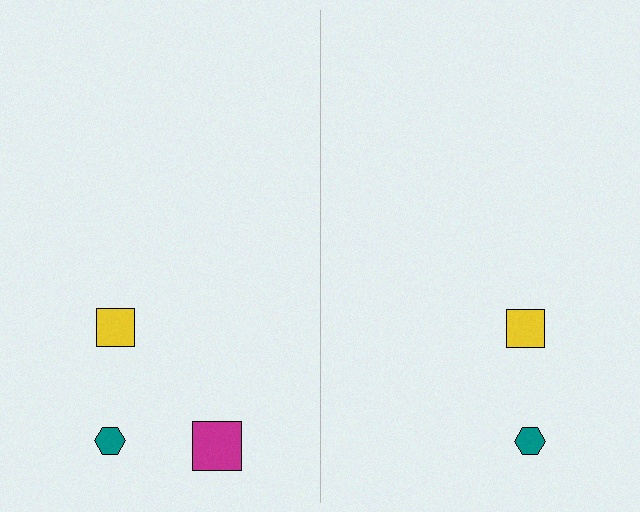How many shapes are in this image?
There are 5 shapes in this image.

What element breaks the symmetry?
A magenta square is missing from the right side.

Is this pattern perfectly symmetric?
No, the pattern is not perfectly symmetric. A magenta square is missing from the right side.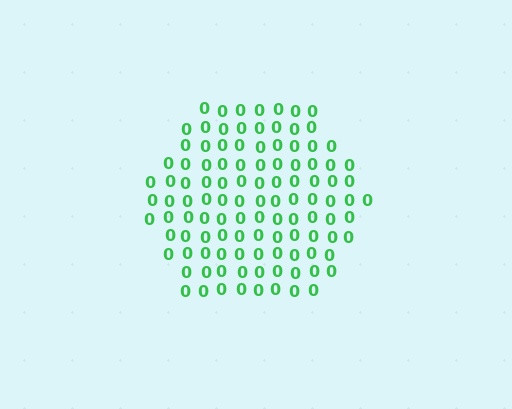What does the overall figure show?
The overall figure shows a hexagon.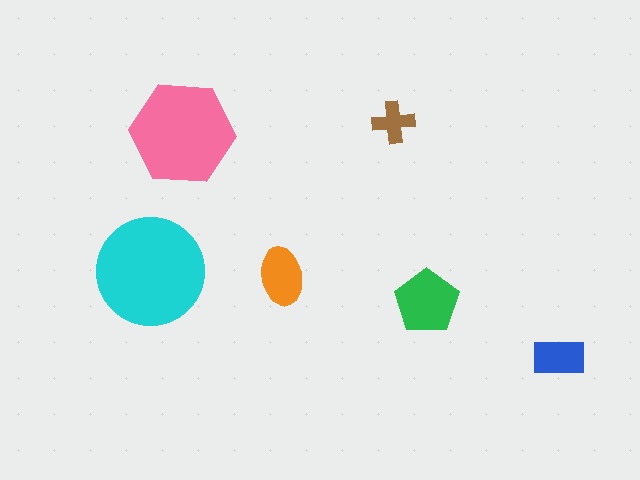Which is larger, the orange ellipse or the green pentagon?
The green pentagon.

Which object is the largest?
The cyan circle.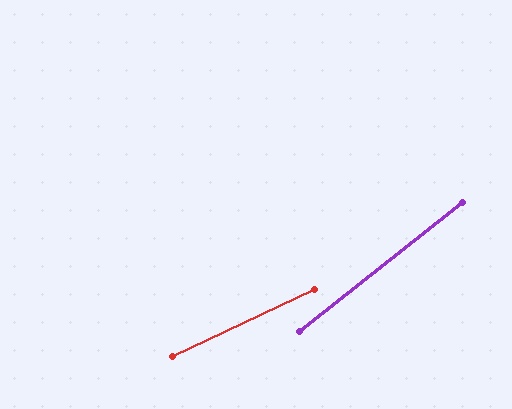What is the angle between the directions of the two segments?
Approximately 13 degrees.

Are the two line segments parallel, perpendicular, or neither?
Neither parallel nor perpendicular — they differ by about 13°.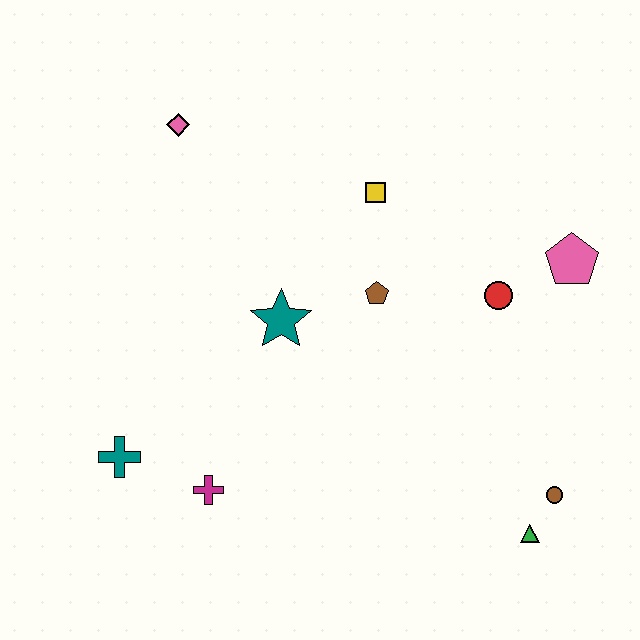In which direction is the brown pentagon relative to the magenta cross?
The brown pentagon is above the magenta cross.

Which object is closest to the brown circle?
The green triangle is closest to the brown circle.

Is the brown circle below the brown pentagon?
Yes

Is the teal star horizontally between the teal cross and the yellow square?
Yes